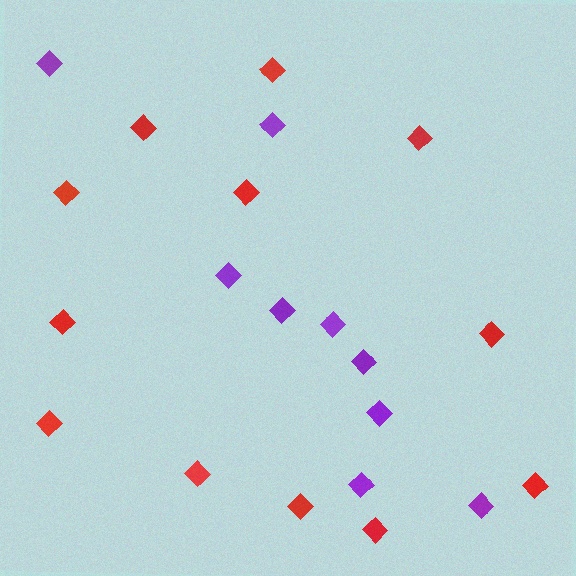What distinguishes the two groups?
There are 2 groups: one group of purple diamonds (9) and one group of red diamonds (12).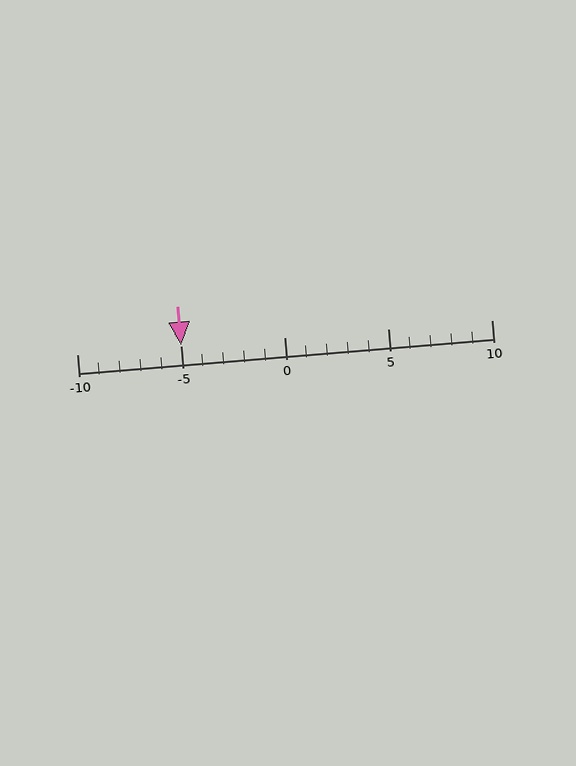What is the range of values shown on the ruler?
The ruler shows values from -10 to 10.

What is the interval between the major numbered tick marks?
The major tick marks are spaced 5 units apart.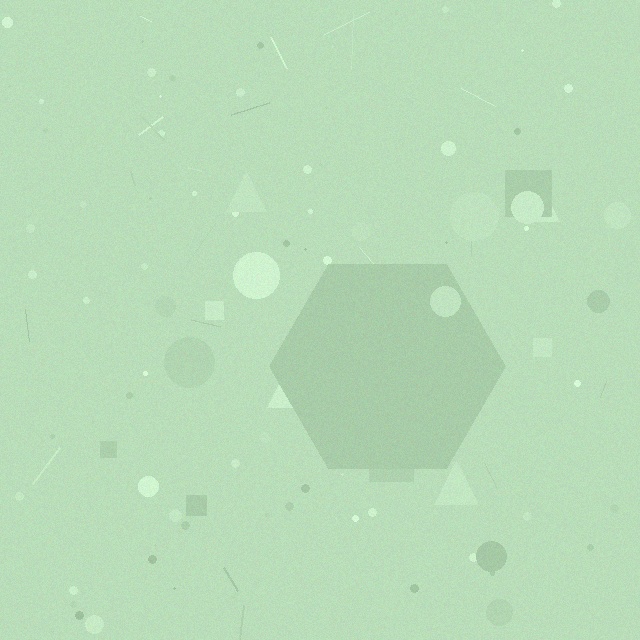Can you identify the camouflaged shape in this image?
The camouflaged shape is a hexagon.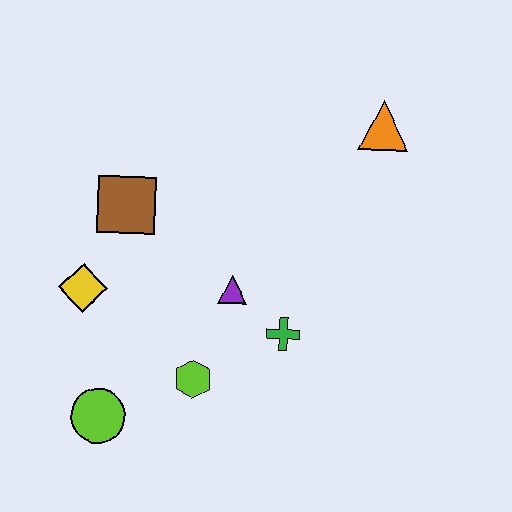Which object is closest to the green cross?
The purple triangle is closest to the green cross.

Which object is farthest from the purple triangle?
The orange triangle is farthest from the purple triangle.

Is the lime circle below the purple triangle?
Yes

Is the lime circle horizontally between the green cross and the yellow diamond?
Yes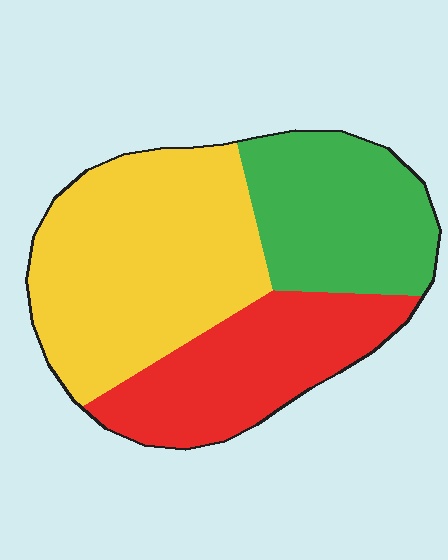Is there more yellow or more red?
Yellow.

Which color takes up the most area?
Yellow, at roughly 45%.